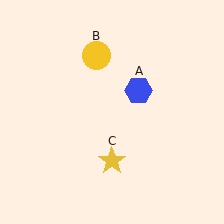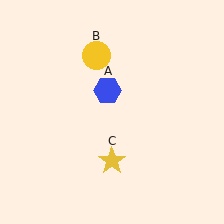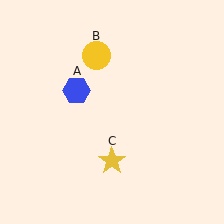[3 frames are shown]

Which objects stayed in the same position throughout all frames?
Yellow circle (object B) and yellow star (object C) remained stationary.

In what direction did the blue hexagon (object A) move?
The blue hexagon (object A) moved left.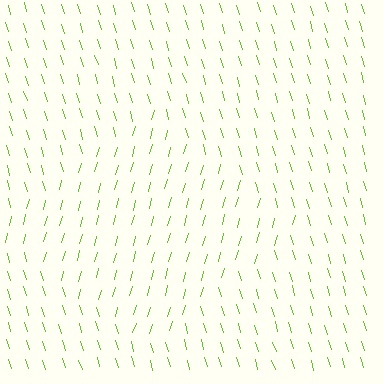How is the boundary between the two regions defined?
The boundary is defined purely by a change in line orientation (approximately 32 degrees difference). All lines are the same color and thickness.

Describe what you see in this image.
The image is filled with small lime line segments. A diamond region in the image has lines oriented differently from the surrounding lines, creating a visible texture boundary.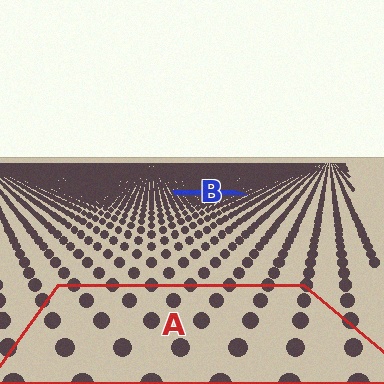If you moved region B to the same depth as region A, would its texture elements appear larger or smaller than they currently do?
They would appear larger. At a closer depth, the same texture elements are projected at a bigger on-screen size.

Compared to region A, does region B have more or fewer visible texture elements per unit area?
Region B has more texture elements per unit area — they are packed more densely because it is farther away.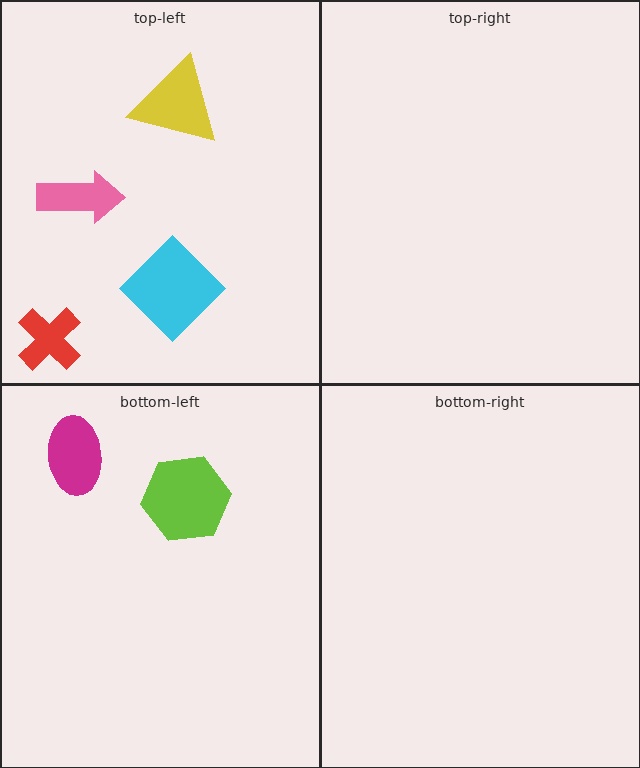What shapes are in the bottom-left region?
The magenta ellipse, the lime hexagon.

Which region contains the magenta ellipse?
The bottom-left region.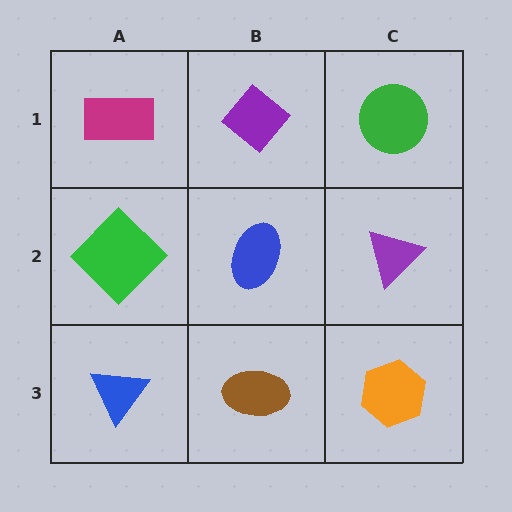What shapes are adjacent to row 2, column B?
A purple diamond (row 1, column B), a brown ellipse (row 3, column B), a green diamond (row 2, column A), a purple triangle (row 2, column C).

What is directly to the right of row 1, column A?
A purple diamond.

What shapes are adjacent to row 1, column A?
A green diamond (row 2, column A), a purple diamond (row 1, column B).